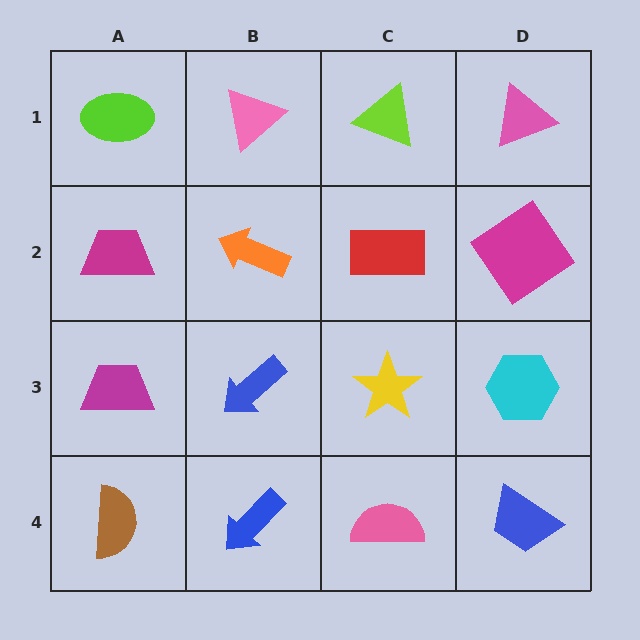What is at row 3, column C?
A yellow star.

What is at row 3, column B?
A blue arrow.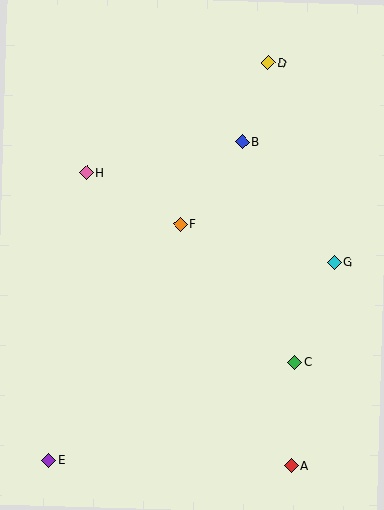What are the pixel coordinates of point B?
Point B is at (243, 142).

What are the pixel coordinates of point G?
Point G is at (334, 262).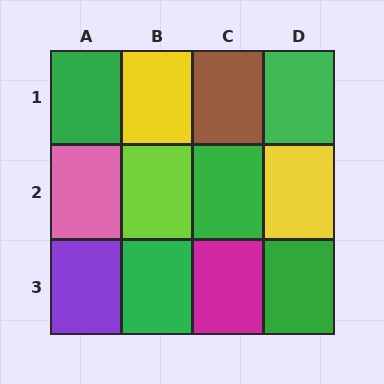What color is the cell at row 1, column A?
Green.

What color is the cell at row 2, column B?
Lime.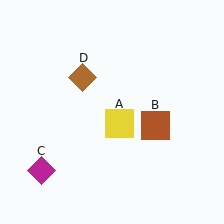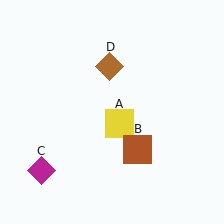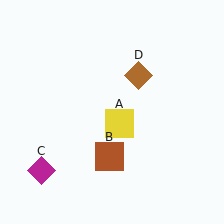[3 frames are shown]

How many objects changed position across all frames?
2 objects changed position: brown square (object B), brown diamond (object D).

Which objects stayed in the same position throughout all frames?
Yellow square (object A) and magenta diamond (object C) remained stationary.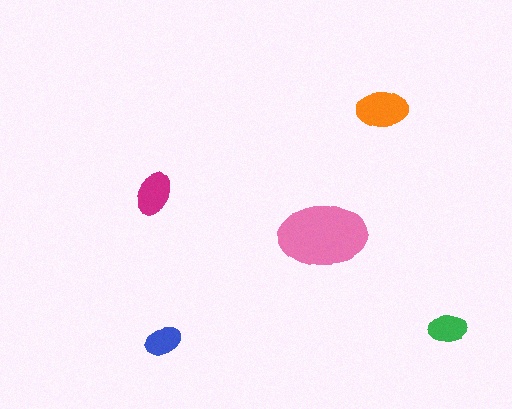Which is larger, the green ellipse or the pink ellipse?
The pink one.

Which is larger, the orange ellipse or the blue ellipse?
The orange one.